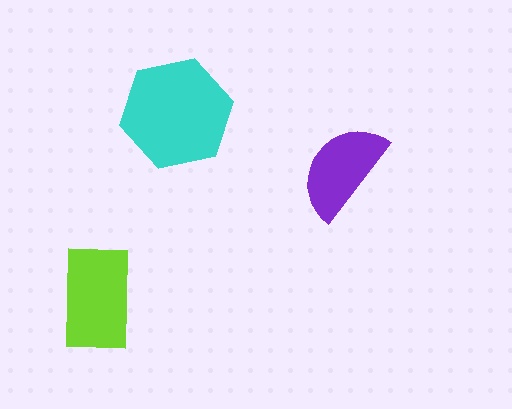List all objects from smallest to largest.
The purple semicircle, the lime rectangle, the cyan hexagon.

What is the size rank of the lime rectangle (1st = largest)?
2nd.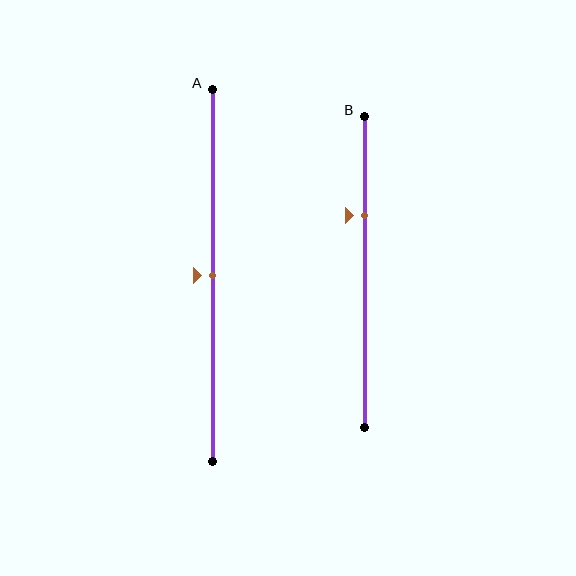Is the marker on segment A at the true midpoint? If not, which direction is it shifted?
Yes, the marker on segment A is at the true midpoint.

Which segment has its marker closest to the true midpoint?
Segment A has its marker closest to the true midpoint.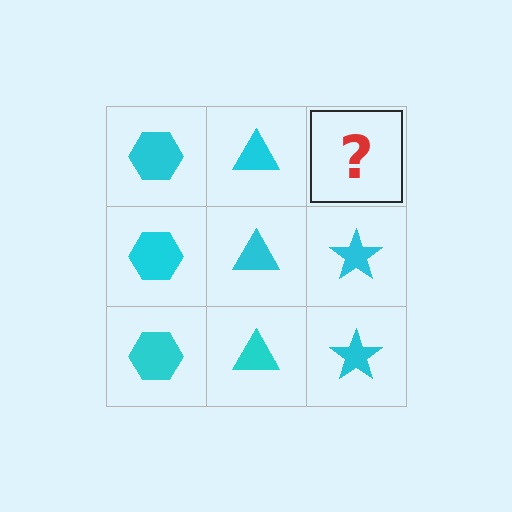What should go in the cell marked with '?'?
The missing cell should contain a cyan star.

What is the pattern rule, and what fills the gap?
The rule is that each column has a consistent shape. The gap should be filled with a cyan star.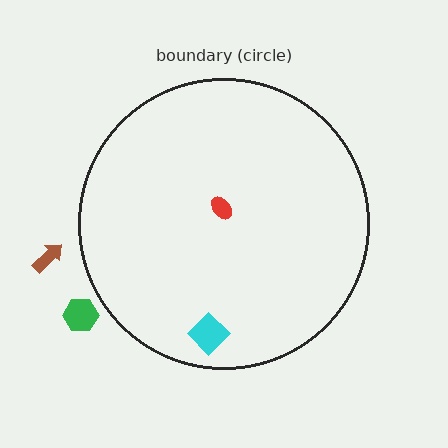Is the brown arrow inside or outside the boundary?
Outside.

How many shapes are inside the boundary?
2 inside, 2 outside.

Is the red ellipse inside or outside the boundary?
Inside.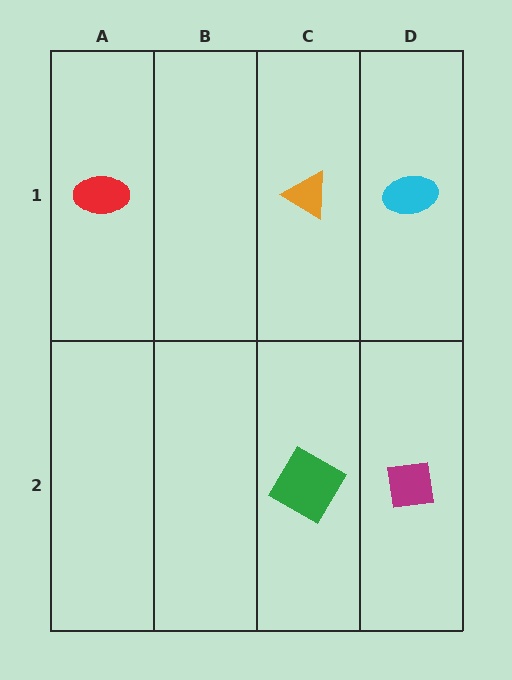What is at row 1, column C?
An orange triangle.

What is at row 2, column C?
A green diamond.